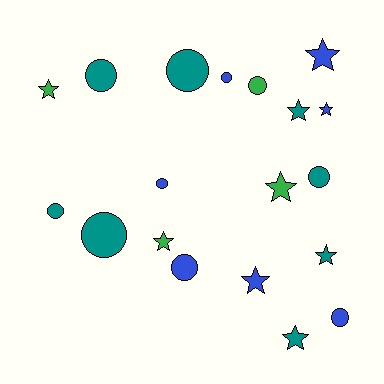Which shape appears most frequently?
Circle, with 10 objects.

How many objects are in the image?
There are 19 objects.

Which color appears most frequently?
Teal, with 8 objects.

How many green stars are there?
There are 3 green stars.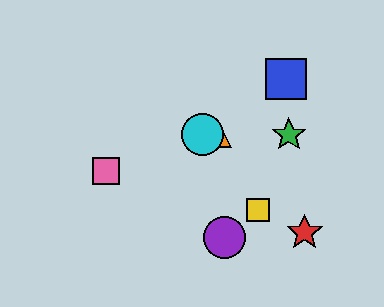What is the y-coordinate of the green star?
The green star is at y≈135.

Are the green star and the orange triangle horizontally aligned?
Yes, both are at y≈135.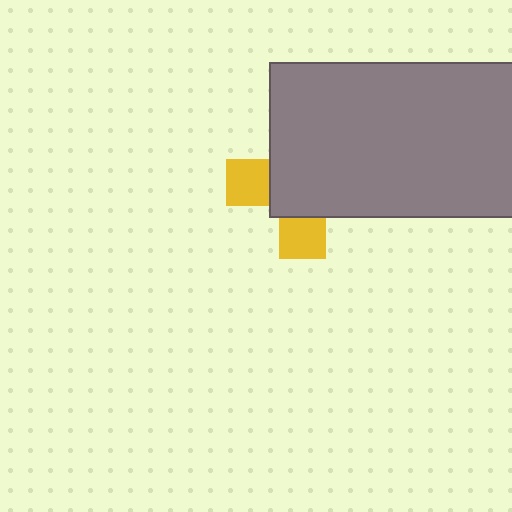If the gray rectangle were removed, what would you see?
You would see the complete yellow cross.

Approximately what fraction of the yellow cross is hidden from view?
Roughly 67% of the yellow cross is hidden behind the gray rectangle.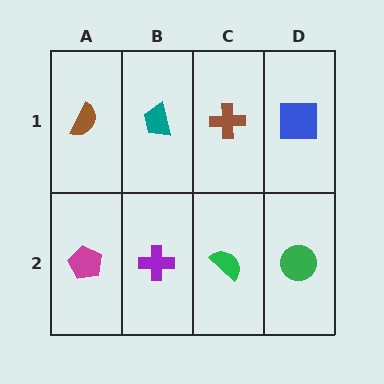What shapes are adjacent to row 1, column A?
A magenta pentagon (row 2, column A), a teal trapezoid (row 1, column B).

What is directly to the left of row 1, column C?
A teal trapezoid.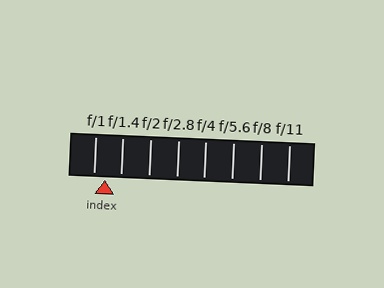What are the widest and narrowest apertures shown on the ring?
The widest aperture shown is f/1 and the narrowest is f/11.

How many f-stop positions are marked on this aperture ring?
There are 8 f-stop positions marked.